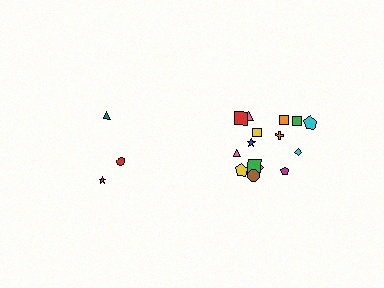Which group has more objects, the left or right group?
The right group.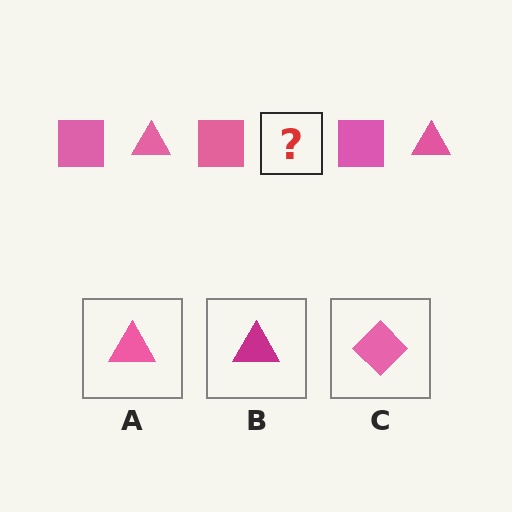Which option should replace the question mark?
Option A.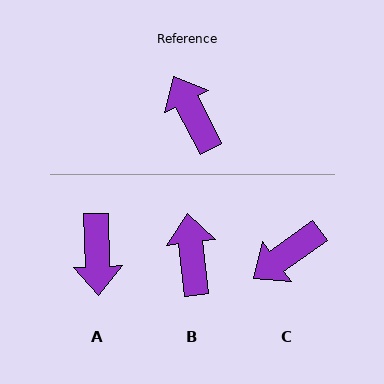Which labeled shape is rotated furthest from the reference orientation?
A, about 154 degrees away.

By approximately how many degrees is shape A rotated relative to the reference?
Approximately 154 degrees counter-clockwise.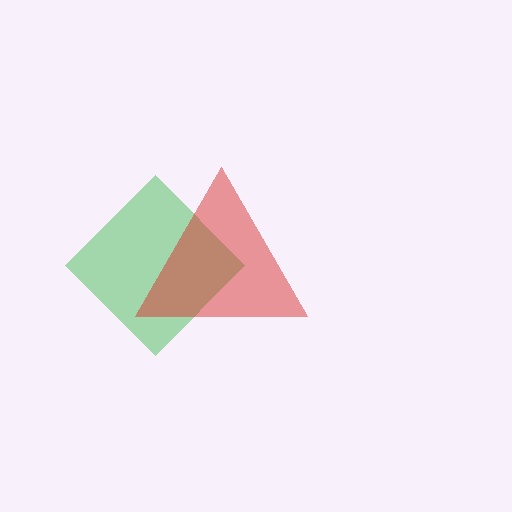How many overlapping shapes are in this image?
There are 2 overlapping shapes in the image.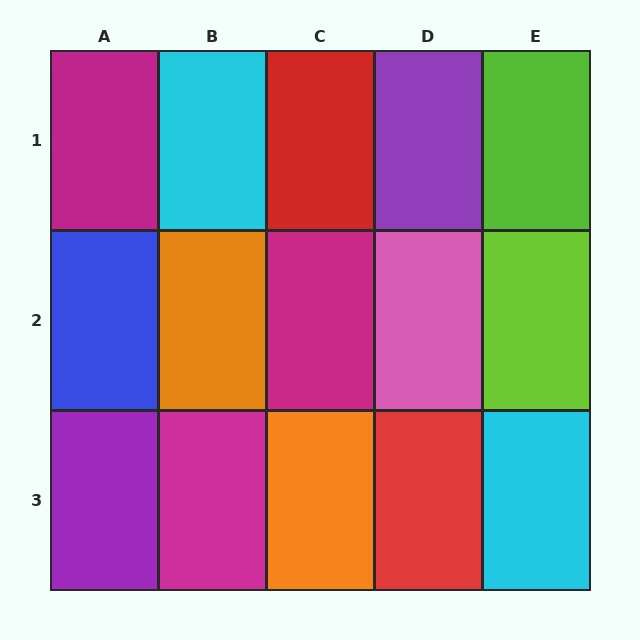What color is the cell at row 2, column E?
Lime.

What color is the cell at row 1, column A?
Magenta.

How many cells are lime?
2 cells are lime.